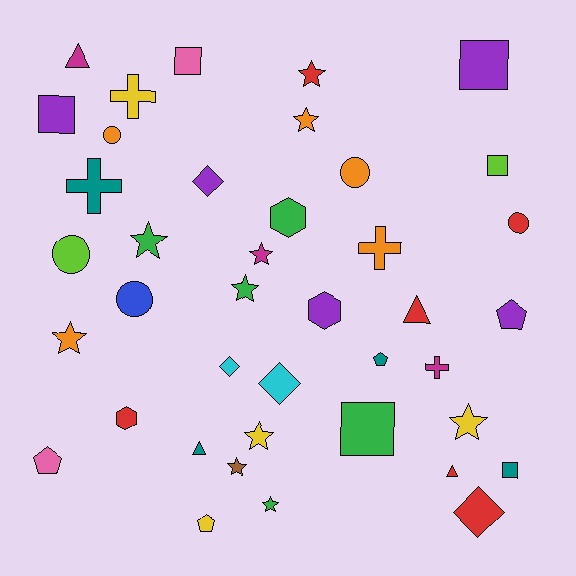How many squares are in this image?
There are 6 squares.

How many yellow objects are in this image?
There are 4 yellow objects.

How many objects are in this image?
There are 40 objects.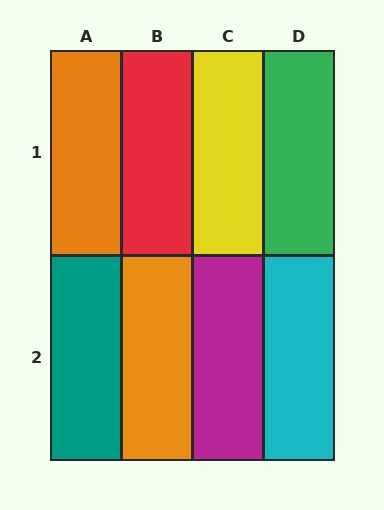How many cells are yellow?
1 cell is yellow.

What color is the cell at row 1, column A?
Orange.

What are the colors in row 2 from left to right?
Teal, orange, magenta, cyan.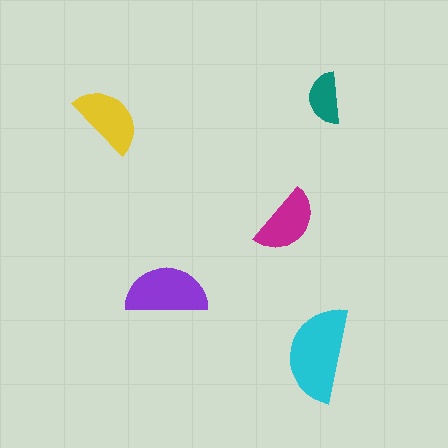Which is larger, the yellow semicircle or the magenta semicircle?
The yellow one.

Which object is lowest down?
The cyan semicircle is bottommost.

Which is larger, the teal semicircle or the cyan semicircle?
The cyan one.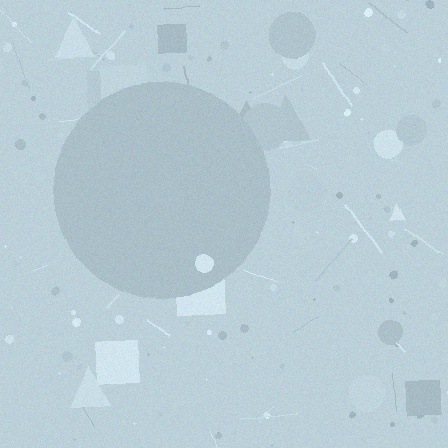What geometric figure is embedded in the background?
A circle is embedded in the background.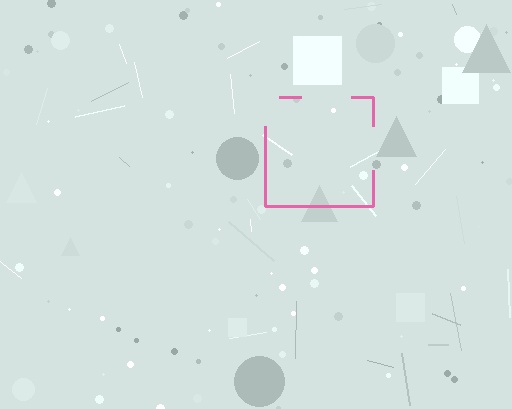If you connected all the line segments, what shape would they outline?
They would outline a square.